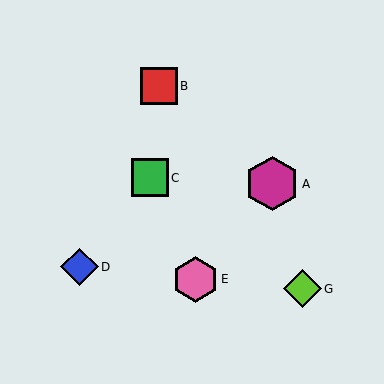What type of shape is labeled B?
Shape B is a red square.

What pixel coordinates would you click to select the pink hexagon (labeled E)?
Click at (195, 279) to select the pink hexagon E.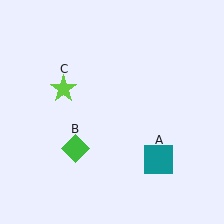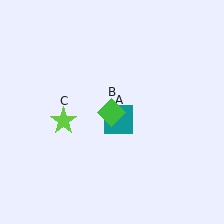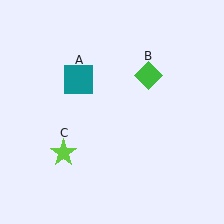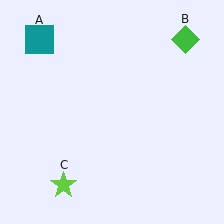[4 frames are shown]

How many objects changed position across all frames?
3 objects changed position: teal square (object A), green diamond (object B), lime star (object C).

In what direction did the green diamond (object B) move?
The green diamond (object B) moved up and to the right.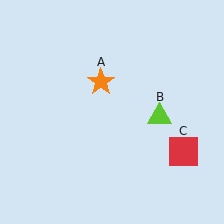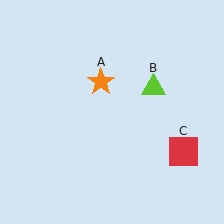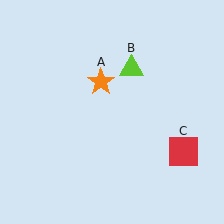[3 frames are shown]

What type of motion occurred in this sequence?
The lime triangle (object B) rotated counterclockwise around the center of the scene.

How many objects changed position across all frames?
1 object changed position: lime triangle (object B).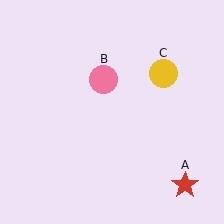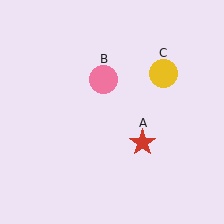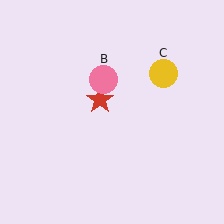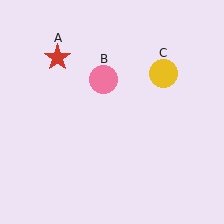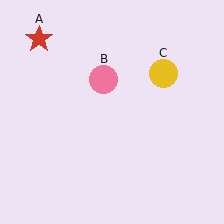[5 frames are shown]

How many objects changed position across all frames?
1 object changed position: red star (object A).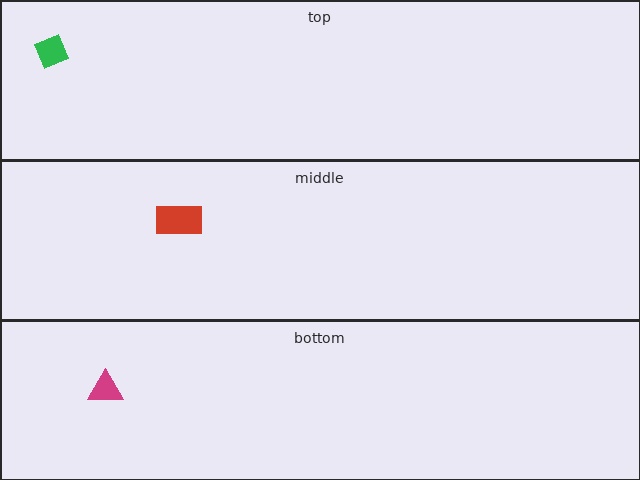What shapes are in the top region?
The green diamond.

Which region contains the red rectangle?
The middle region.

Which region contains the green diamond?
The top region.